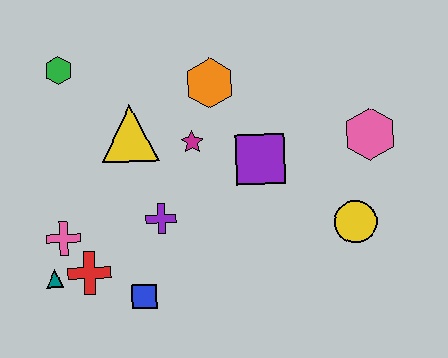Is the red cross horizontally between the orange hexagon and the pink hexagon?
No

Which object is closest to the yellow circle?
The pink hexagon is closest to the yellow circle.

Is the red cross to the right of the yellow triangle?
No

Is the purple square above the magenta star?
No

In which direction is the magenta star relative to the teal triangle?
The magenta star is to the right of the teal triangle.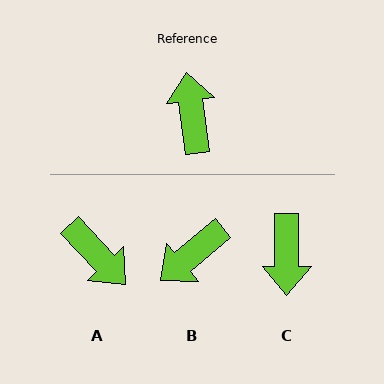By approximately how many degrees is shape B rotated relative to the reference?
Approximately 122 degrees counter-clockwise.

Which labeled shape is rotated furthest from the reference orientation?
C, about 172 degrees away.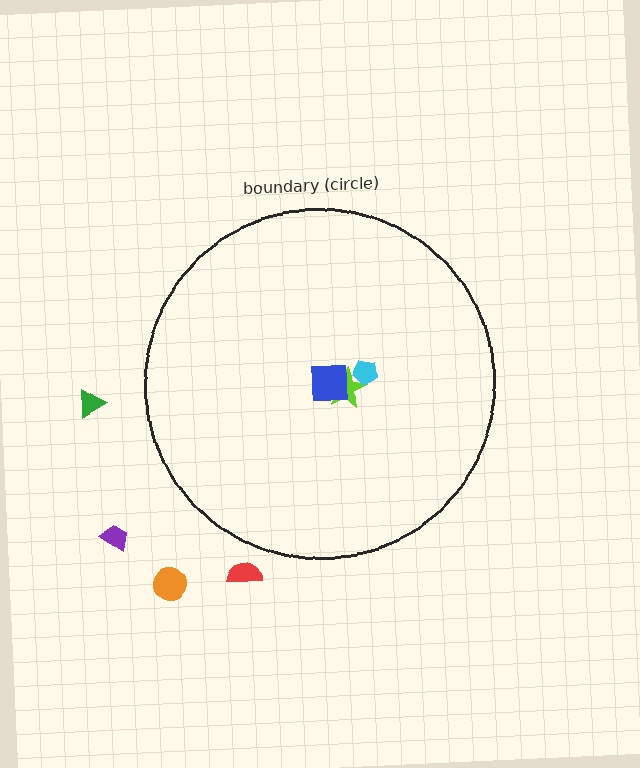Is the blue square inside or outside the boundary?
Inside.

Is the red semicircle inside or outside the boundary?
Outside.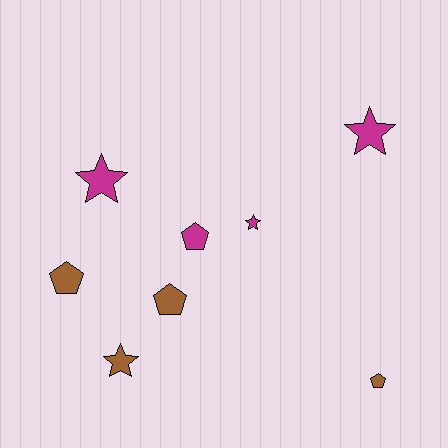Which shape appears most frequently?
Pentagon, with 4 objects.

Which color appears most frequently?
Brown, with 4 objects.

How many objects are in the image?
There are 8 objects.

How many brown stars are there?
There is 1 brown star.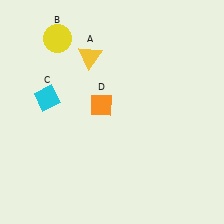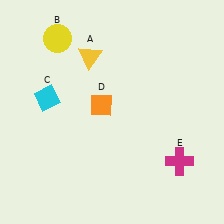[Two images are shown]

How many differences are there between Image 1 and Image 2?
There is 1 difference between the two images.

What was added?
A magenta cross (E) was added in Image 2.